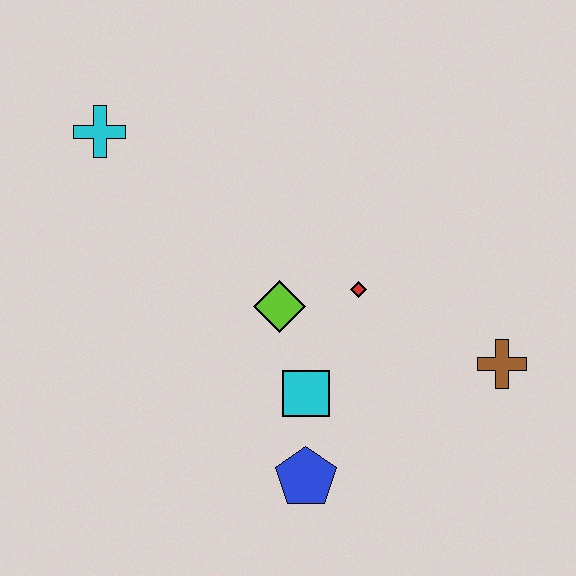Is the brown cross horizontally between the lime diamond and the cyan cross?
No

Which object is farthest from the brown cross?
The cyan cross is farthest from the brown cross.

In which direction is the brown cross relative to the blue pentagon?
The brown cross is to the right of the blue pentagon.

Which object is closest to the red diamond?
The lime diamond is closest to the red diamond.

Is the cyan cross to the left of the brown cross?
Yes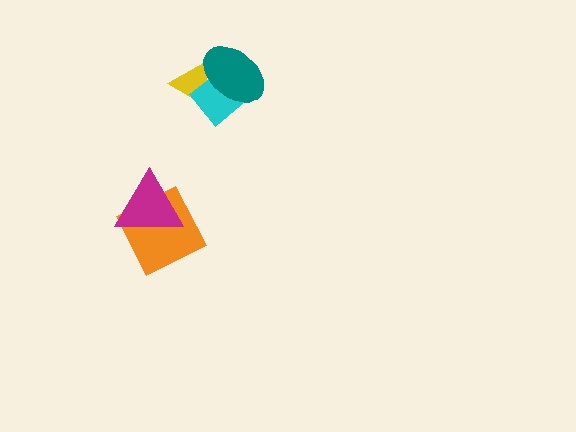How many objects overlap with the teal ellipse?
2 objects overlap with the teal ellipse.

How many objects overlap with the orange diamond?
1 object overlaps with the orange diamond.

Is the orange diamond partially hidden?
Yes, it is partially covered by another shape.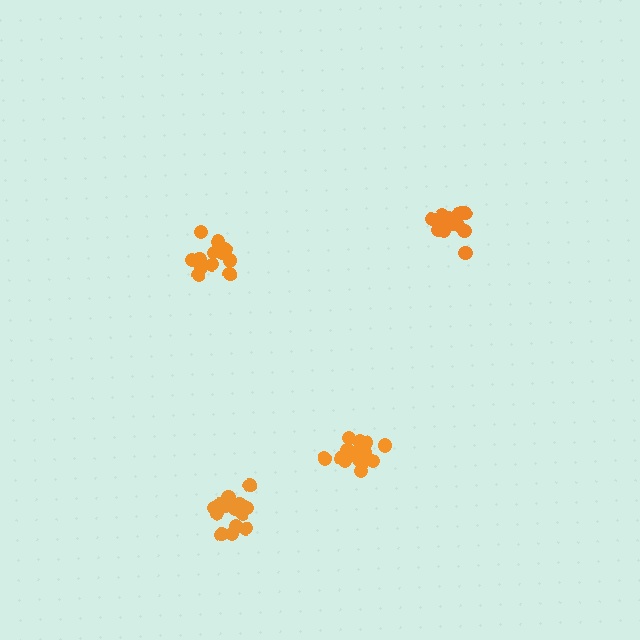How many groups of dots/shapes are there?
There are 4 groups.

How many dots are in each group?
Group 1: 16 dots, Group 2: 12 dots, Group 3: 17 dots, Group 4: 16 dots (61 total).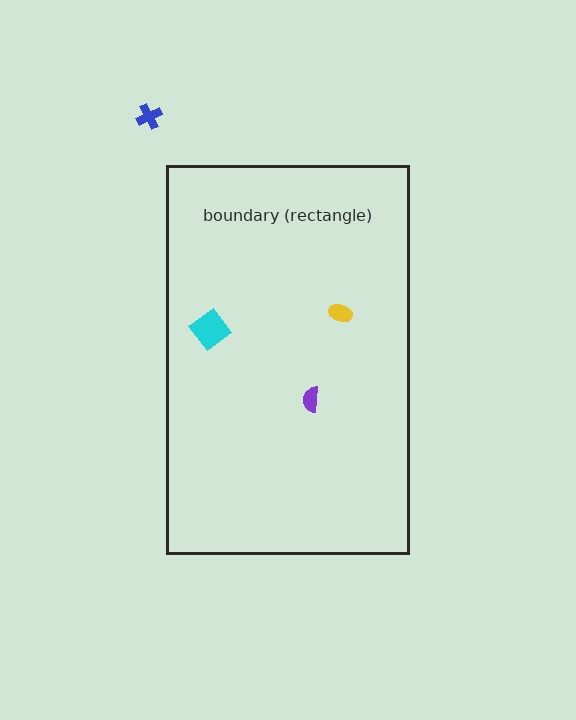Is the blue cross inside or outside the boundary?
Outside.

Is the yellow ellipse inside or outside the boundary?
Inside.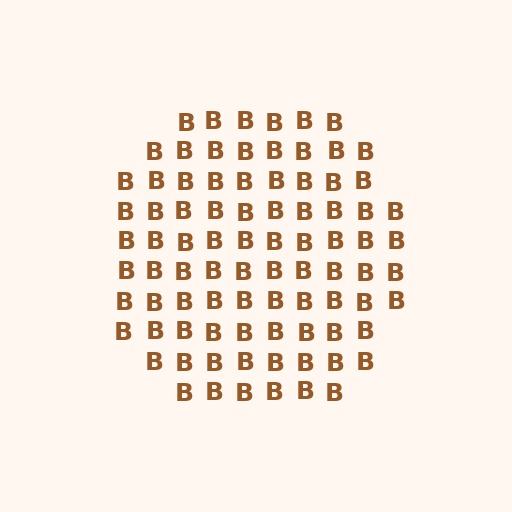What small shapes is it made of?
It is made of small letter B's.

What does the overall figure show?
The overall figure shows a circle.